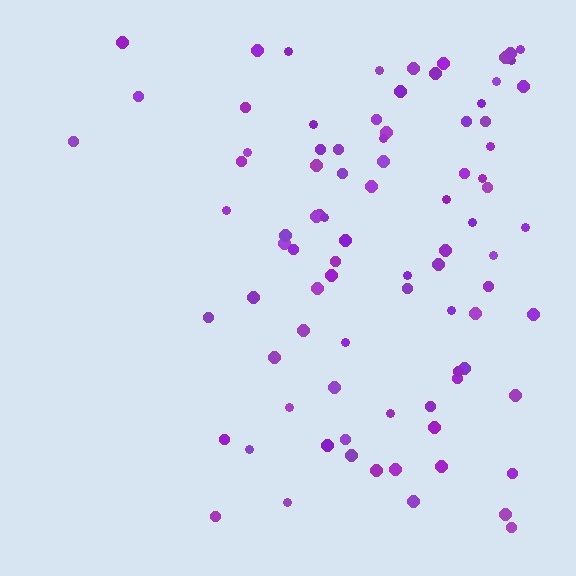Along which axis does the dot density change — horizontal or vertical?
Horizontal.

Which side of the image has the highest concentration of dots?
The right.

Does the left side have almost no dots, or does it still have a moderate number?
Still a moderate number, just noticeably fewer than the right.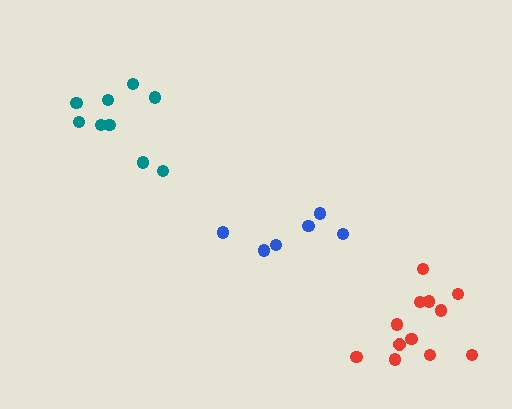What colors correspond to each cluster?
The clusters are colored: teal, blue, red.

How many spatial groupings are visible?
There are 3 spatial groupings.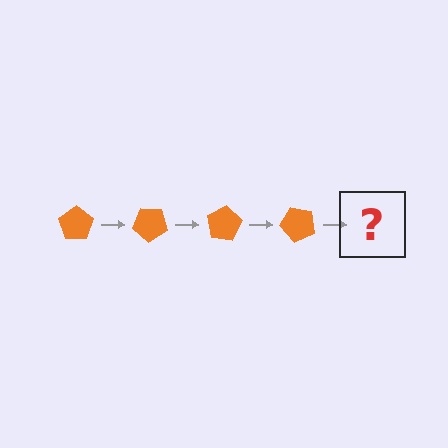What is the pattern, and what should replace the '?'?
The pattern is that the pentagon rotates 40 degrees each step. The '?' should be an orange pentagon rotated 160 degrees.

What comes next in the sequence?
The next element should be an orange pentagon rotated 160 degrees.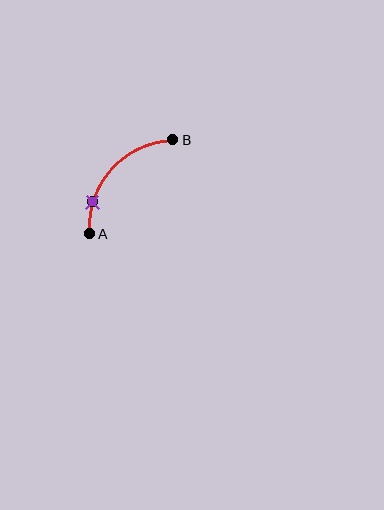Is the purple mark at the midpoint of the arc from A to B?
No. The purple mark lies on the arc but is closer to endpoint A. The arc midpoint would be at the point on the curve equidistant along the arc from both A and B.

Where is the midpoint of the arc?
The arc midpoint is the point on the curve farthest from the straight line joining A and B. It sits above and to the left of that line.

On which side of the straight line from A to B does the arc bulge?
The arc bulges above and to the left of the straight line connecting A and B.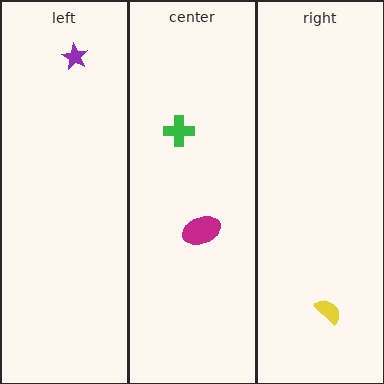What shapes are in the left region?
The purple star.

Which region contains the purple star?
The left region.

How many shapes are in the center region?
2.